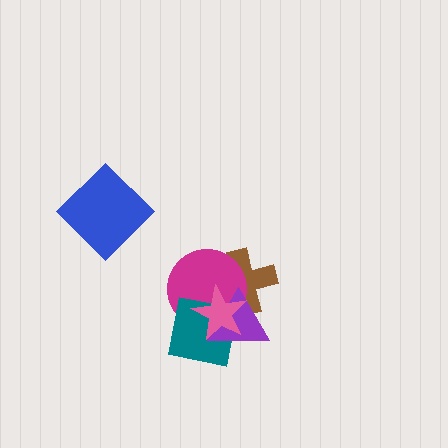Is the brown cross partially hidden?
Yes, it is partially covered by another shape.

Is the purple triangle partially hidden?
Yes, it is partially covered by another shape.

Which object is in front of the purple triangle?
The pink star is in front of the purple triangle.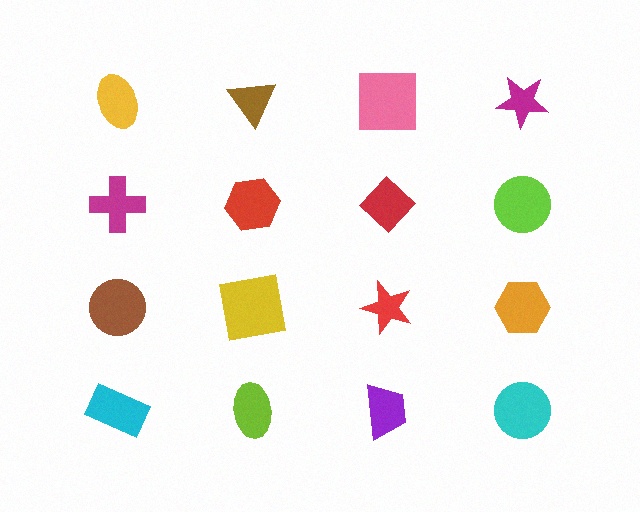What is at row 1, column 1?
A yellow ellipse.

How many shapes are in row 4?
4 shapes.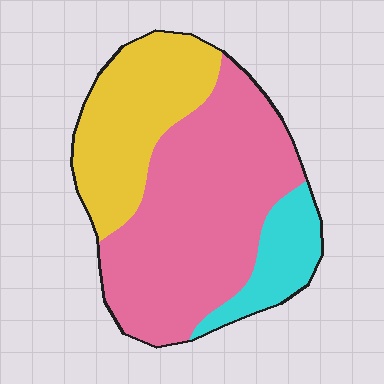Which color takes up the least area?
Cyan, at roughly 15%.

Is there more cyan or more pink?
Pink.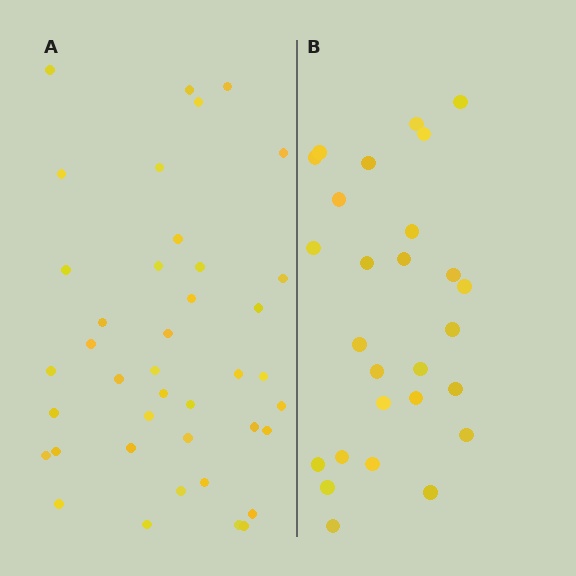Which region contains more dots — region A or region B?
Region A (the left region) has more dots.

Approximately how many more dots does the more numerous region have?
Region A has approximately 15 more dots than region B.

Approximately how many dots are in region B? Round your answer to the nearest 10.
About 30 dots. (The exact count is 27, which rounds to 30.)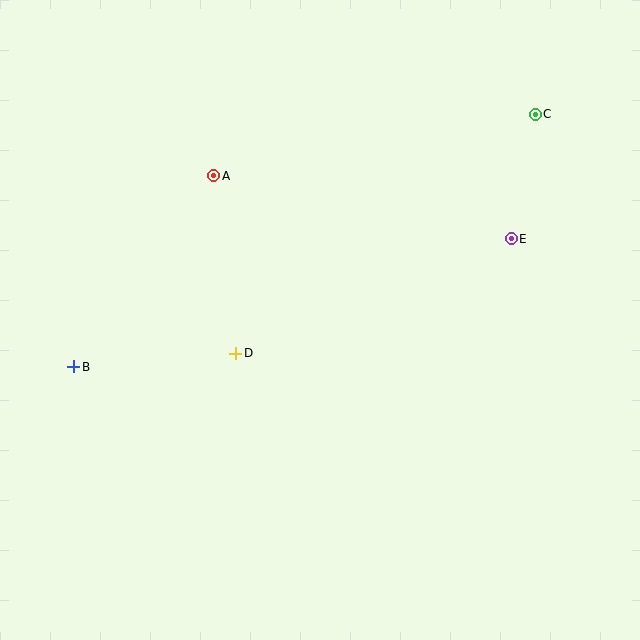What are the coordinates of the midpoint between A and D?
The midpoint between A and D is at (225, 264).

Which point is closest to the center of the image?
Point D at (236, 353) is closest to the center.